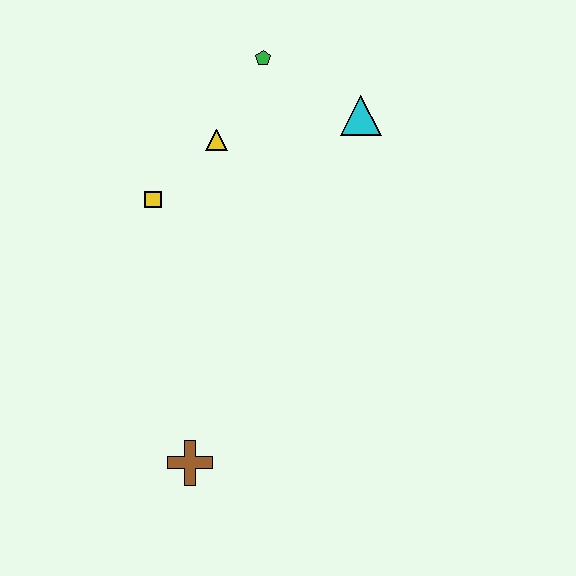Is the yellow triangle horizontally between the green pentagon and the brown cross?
Yes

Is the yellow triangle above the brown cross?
Yes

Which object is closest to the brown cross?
The yellow square is closest to the brown cross.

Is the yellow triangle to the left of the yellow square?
No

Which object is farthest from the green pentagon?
The brown cross is farthest from the green pentagon.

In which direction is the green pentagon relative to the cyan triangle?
The green pentagon is to the left of the cyan triangle.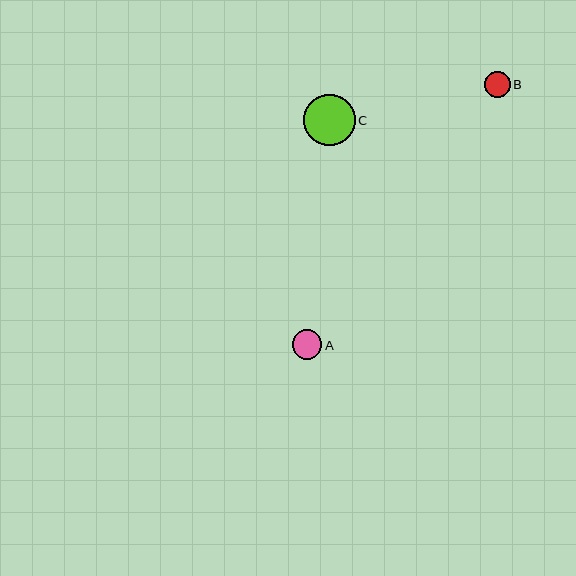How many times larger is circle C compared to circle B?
Circle C is approximately 2.0 times the size of circle B.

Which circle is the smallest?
Circle B is the smallest with a size of approximately 26 pixels.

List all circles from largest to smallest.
From largest to smallest: C, A, B.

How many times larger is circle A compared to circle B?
Circle A is approximately 1.1 times the size of circle B.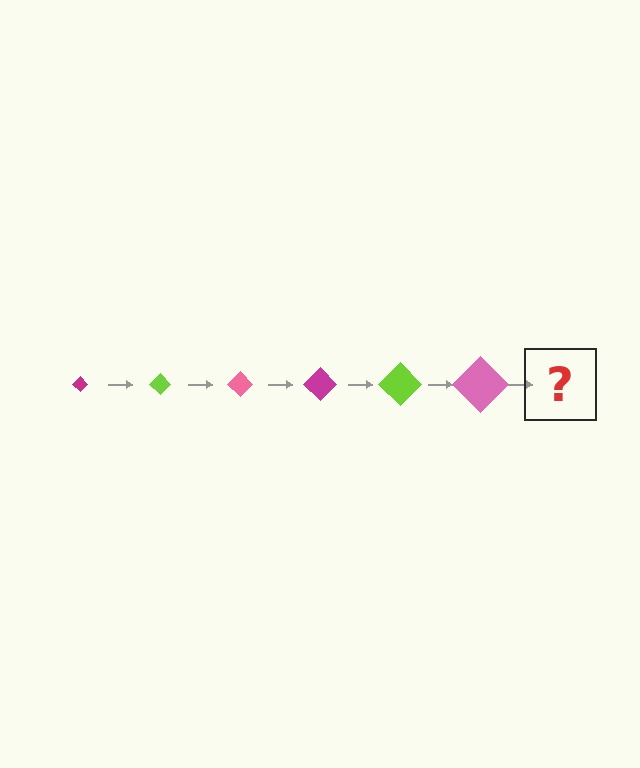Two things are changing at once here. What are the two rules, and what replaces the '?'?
The two rules are that the diamond grows larger each step and the color cycles through magenta, lime, and pink. The '?' should be a magenta diamond, larger than the previous one.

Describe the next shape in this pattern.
It should be a magenta diamond, larger than the previous one.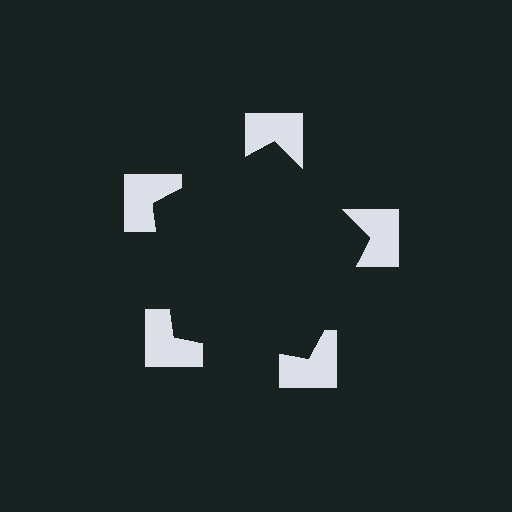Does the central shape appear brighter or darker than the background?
It typically appears slightly darker than the background, even though no actual brightness change is drawn.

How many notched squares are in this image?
There are 5 — one at each vertex of the illusory pentagon.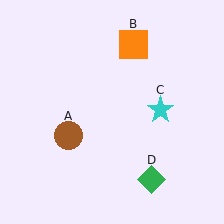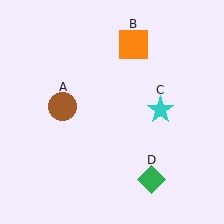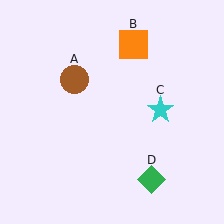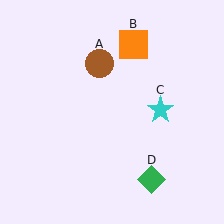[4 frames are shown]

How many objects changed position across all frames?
1 object changed position: brown circle (object A).